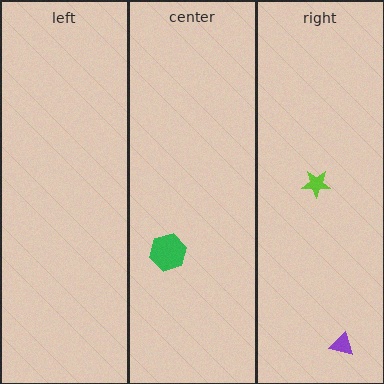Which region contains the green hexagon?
The center region.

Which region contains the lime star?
The right region.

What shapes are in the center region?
The green hexagon.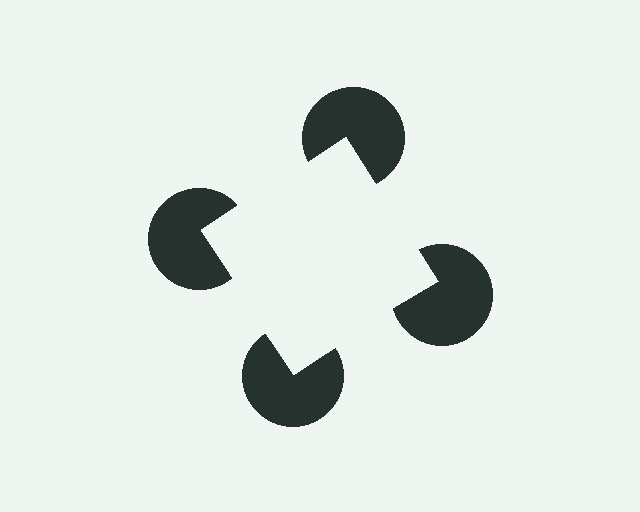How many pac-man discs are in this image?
There are 4 — one at each vertex of the illusory square.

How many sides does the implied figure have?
4 sides.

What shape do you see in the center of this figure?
An illusory square — its edges are inferred from the aligned wedge cuts in the pac-man discs, not physically drawn.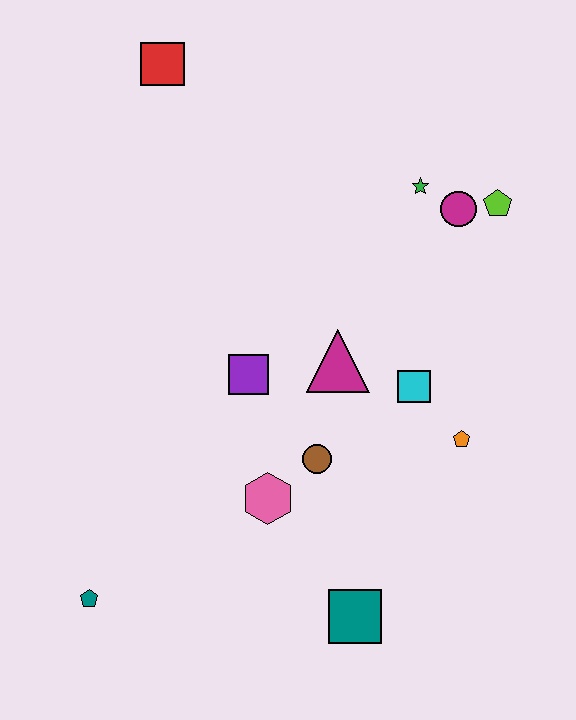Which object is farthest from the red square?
The teal square is farthest from the red square.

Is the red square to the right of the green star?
No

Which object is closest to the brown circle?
The pink hexagon is closest to the brown circle.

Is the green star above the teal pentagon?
Yes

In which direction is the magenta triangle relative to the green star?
The magenta triangle is below the green star.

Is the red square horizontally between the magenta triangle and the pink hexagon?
No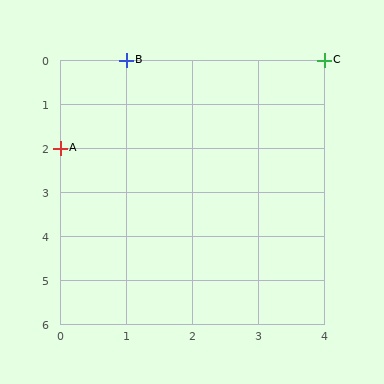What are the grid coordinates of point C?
Point C is at grid coordinates (4, 0).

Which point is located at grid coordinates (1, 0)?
Point B is at (1, 0).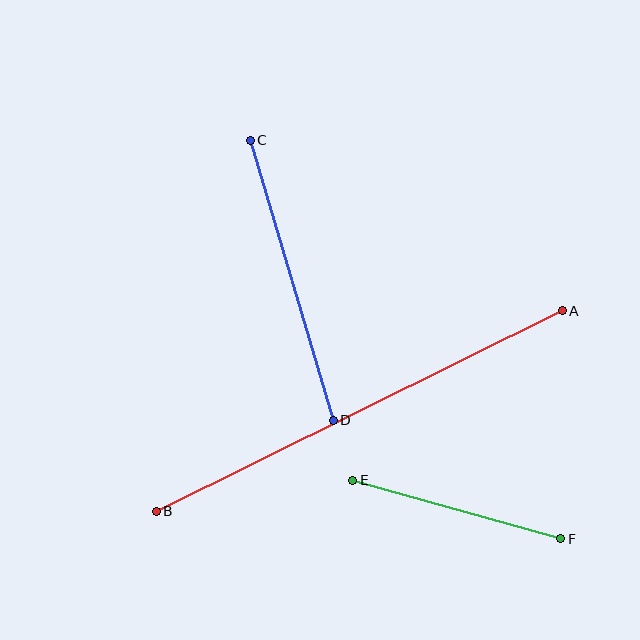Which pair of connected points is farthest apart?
Points A and B are farthest apart.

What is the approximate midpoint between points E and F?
The midpoint is at approximately (457, 509) pixels.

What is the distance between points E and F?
The distance is approximately 216 pixels.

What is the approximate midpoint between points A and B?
The midpoint is at approximately (359, 411) pixels.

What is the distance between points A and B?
The distance is approximately 453 pixels.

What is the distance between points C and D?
The distance is approximately 292 pixels.